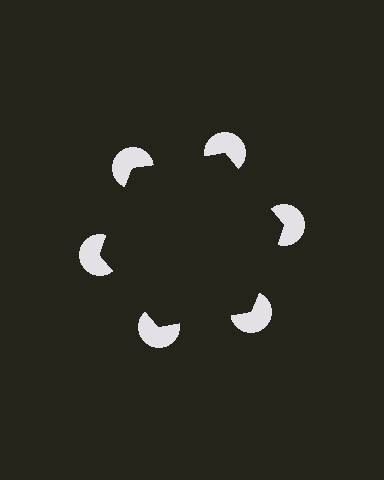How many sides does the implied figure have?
6 sides.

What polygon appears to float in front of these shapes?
An illusory hexagon — its edges are inferred from the aligned wedge cuts in the pac-man discs, not physically drawn.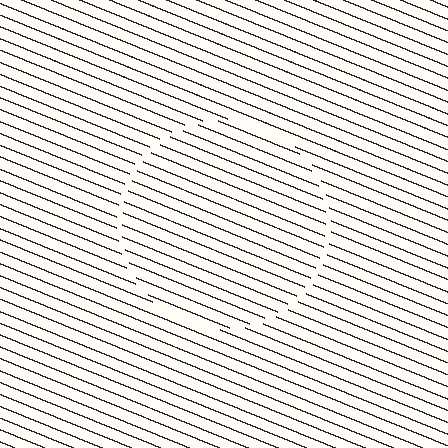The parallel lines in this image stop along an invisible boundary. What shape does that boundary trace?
An illusory circle. The interior of the shape contains the same grating, shifted by half a period — the contour is defined by the phase discontinuity where line-ends from the inner and outer gratings abut.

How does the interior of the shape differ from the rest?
The interior of the shape contains the same grating, shifted by half a period — the contour is defined by the phase discontinuity where line-ends from the inner and outer gratings abut.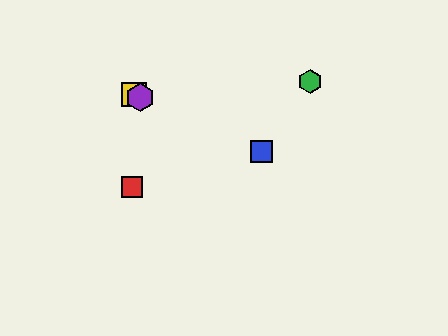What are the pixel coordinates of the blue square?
The blue square is at (262, 152).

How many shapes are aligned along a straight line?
3 shapes (the blue square, the yellow square, the purple hexagon) are aligned along a straight line.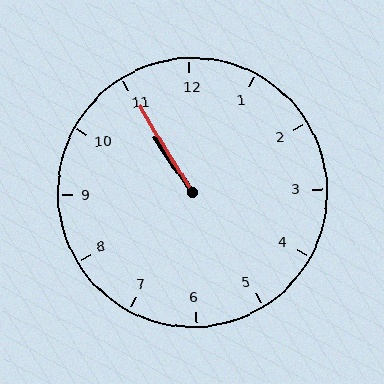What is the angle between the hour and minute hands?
Approximately 2 degrees.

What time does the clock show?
10:55.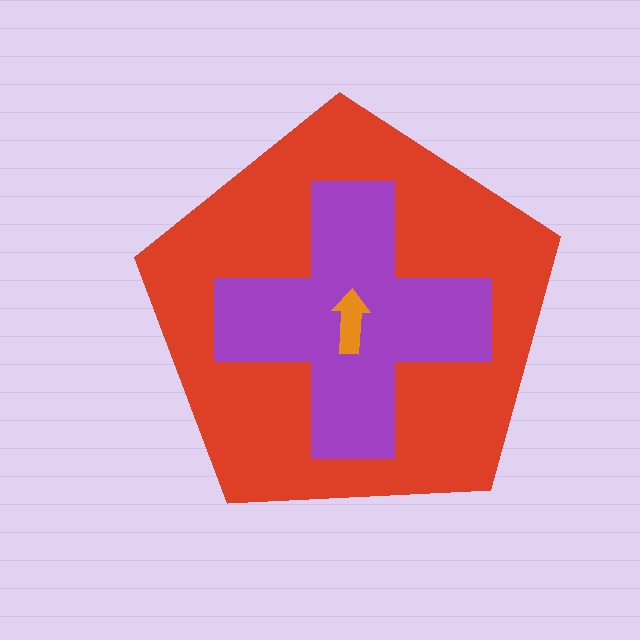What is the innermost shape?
The orange arrow.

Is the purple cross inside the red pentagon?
Yes.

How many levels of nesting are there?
3.